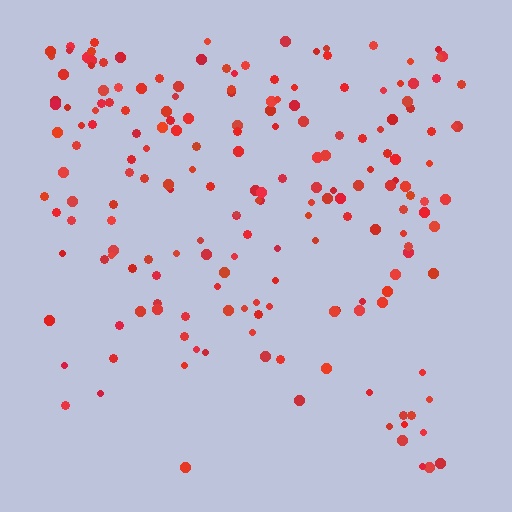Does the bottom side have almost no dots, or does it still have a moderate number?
Still a moderate number, just noticeably fewer than the top.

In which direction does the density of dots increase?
From bottom to top, with the top side densest.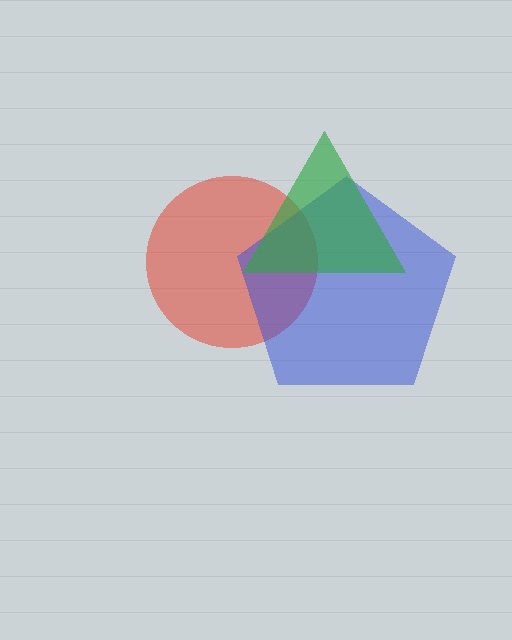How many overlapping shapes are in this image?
There are 3 overlapping shapes in the image.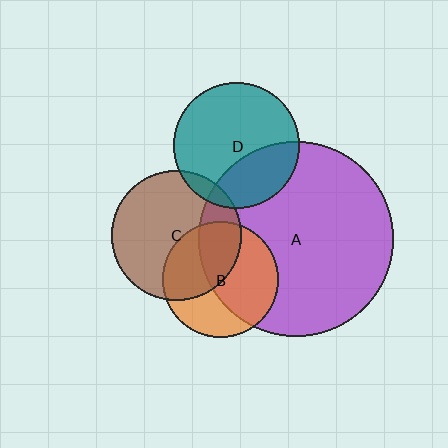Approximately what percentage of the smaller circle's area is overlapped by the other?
Approximately 30%.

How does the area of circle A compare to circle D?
Approximately 2.4 times.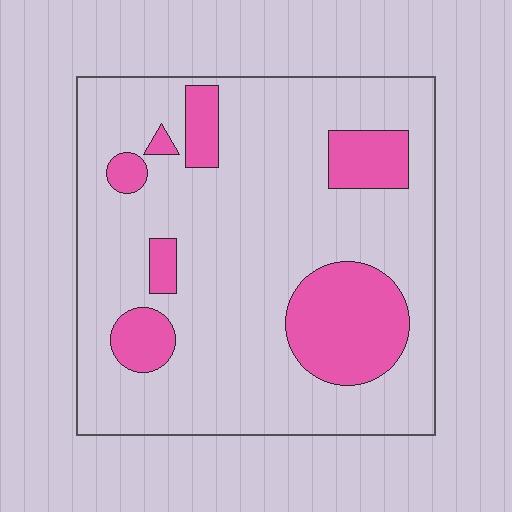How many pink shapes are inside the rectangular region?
7.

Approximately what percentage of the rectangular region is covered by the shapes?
Approximately 20%.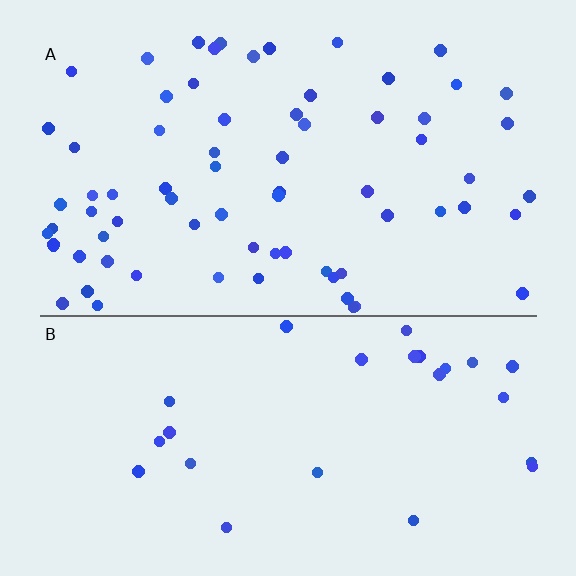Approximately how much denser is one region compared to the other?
Approximately 2.7× — region A over region B.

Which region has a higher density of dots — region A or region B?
A (the top).